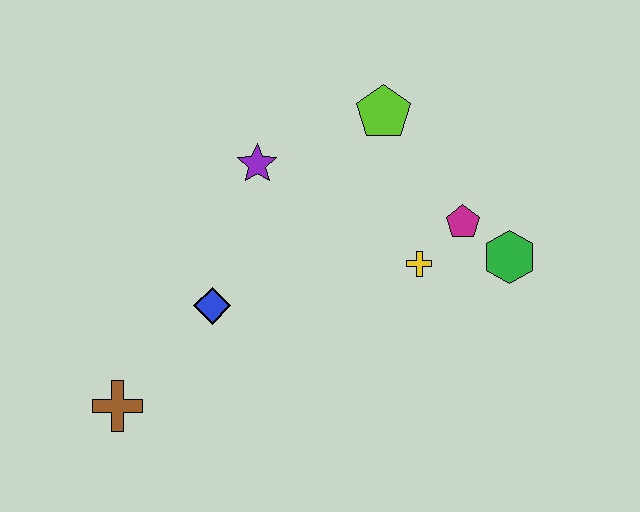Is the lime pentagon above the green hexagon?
Yes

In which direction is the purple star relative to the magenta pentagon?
The purple star is to the left of the magenta pentagon.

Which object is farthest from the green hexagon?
The brown cross is farthest from the green hexagon.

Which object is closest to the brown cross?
The blue diamond is closest to the brown cross.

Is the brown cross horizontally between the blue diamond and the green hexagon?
No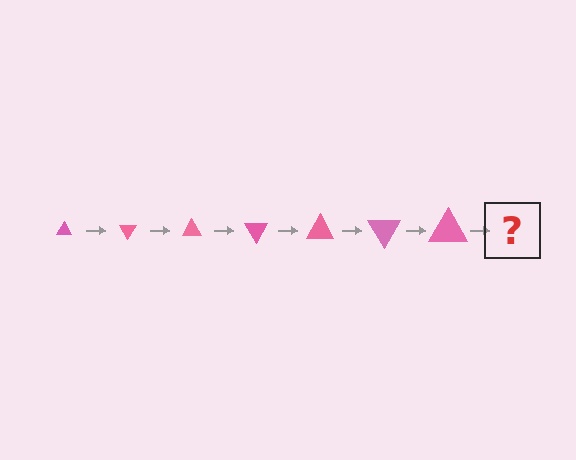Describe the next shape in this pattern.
It should be a triangle, larger than the previous one and rotated 420 degrees from the start.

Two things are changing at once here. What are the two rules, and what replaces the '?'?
The two rules are that the triangle grows larger each step and it rotates 60 degrees each step. The '?' should be a triangle, larger than the previous one and rotated 420 degrees from the start.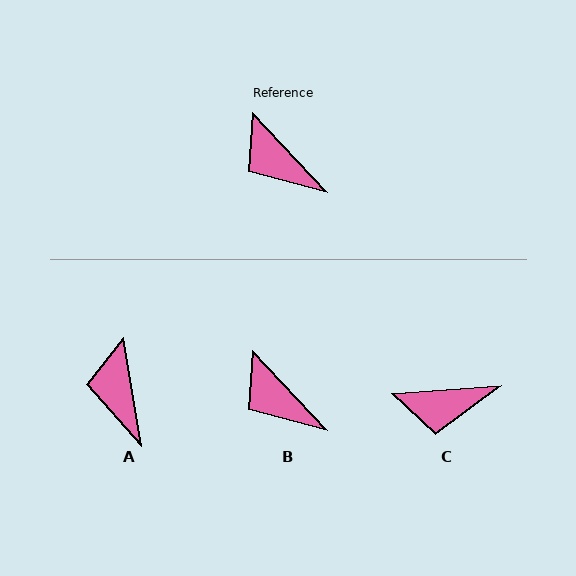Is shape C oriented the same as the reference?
No, it is off by about 51 degrees.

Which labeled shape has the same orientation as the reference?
B.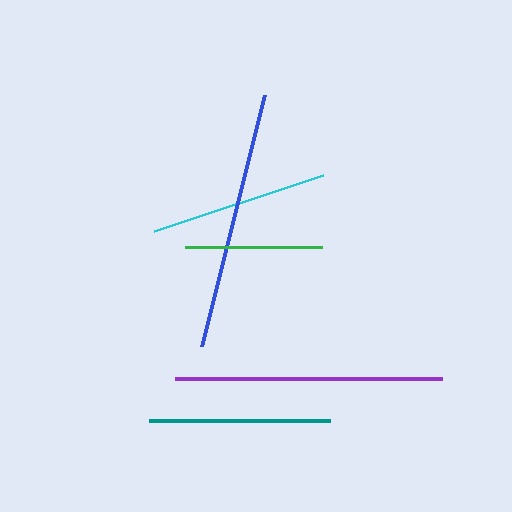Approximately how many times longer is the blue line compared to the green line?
The blue line is approximately 1.9 times the length of the green line.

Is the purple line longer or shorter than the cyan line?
The purple line is longer than the cyan line.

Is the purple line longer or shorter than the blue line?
The purple line is longer than the blue line.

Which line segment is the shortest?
The green line is the shortest at approximately 138 pixels.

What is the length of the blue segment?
The blue segment is approximately 259 pixels long.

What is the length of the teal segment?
The teal segment is approximately 180 pixels long.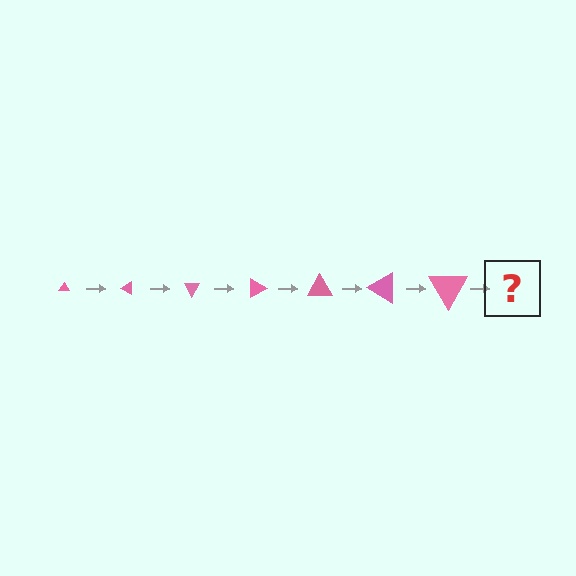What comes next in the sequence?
The next element should be a triangle, larger than the previous one and rotated 210 degrees from the start.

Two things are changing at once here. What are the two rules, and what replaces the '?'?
The two rules are that the triangle grows larger each step and it rotates 30 degrees each step. The '?' should be a triangle, larger than the previous one and rotated 210 degrees from the start.